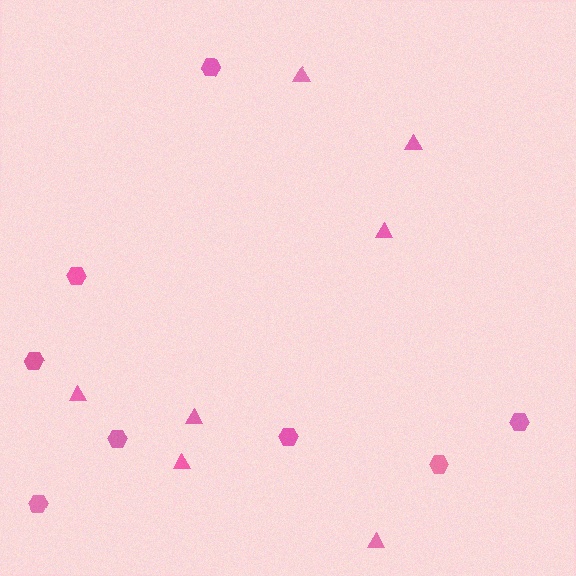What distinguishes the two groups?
There are 2 groups: one group of hexagons (8) and one group of triangles (7).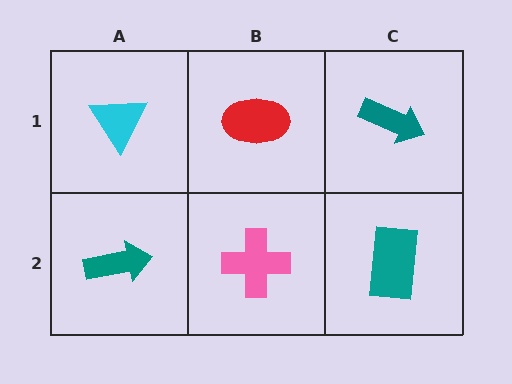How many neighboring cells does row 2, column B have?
3.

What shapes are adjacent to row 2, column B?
A red ellipse (row 1, column B), a teal arrow (row 2, column A), a teal rectangle (row 2, column C).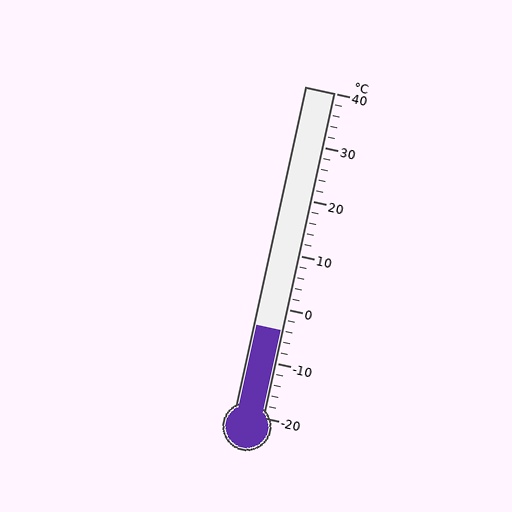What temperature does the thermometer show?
The thermometer shows approximately -4°C.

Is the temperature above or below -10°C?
The temperature is above -10°C.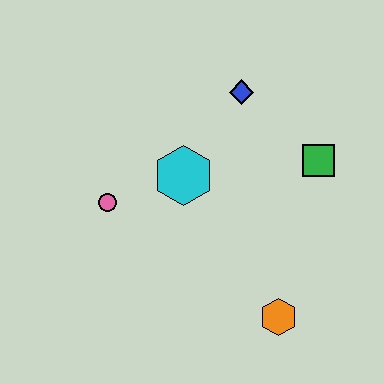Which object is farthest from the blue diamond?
The orange hexagon is farthest from the blue diamond.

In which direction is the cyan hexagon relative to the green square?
The cyan hexagon is to the left of the green square.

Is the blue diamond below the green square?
No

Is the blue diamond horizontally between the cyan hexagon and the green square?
Yes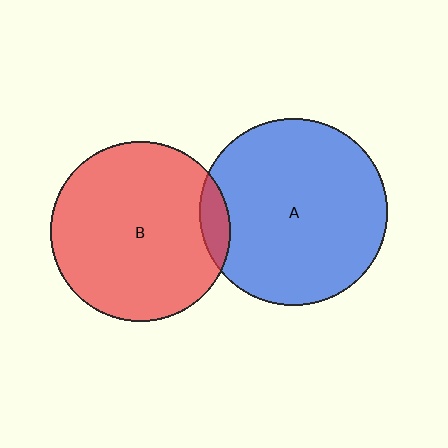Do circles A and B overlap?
Yes.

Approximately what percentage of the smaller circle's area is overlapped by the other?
Approximately 10%.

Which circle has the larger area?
Circle A (blue).